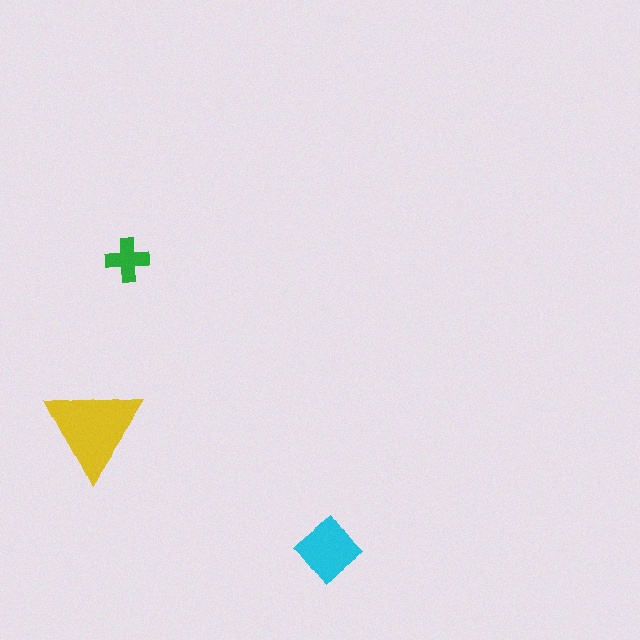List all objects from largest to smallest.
The yellow triangle, the cyan diamond, the green cross.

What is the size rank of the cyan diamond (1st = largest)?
2nd.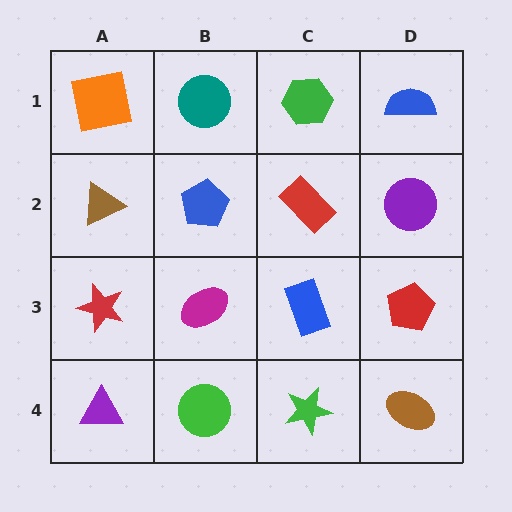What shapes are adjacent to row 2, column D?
A blue semicircle (row 1, column D), a red pentagon (row 3, column D), a red rectangle (row 2, column C).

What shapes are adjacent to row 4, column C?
A blue rectangle (row 3, column C), a green circle (row 4, column B), a brown ellipse (row 4, column D).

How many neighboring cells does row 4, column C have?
3.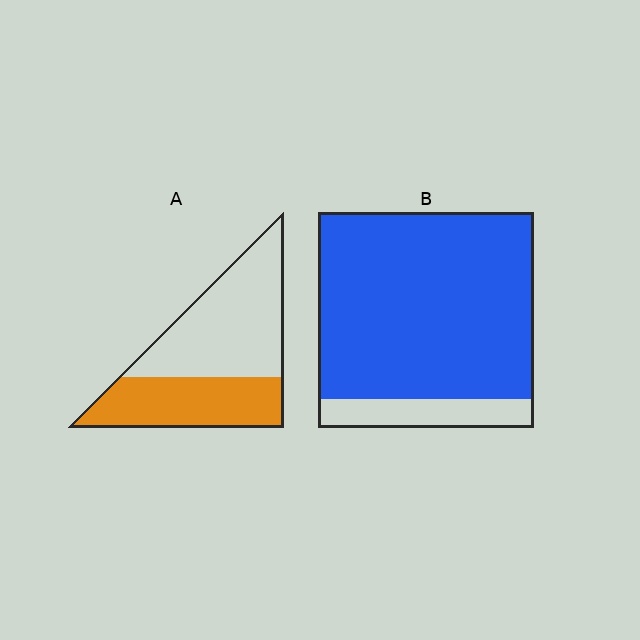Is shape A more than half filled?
No.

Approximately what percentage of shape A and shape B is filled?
A is approximately 40% and B is approximately 85%.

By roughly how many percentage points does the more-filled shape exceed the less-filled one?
By roughly 45 percentage points (B over A).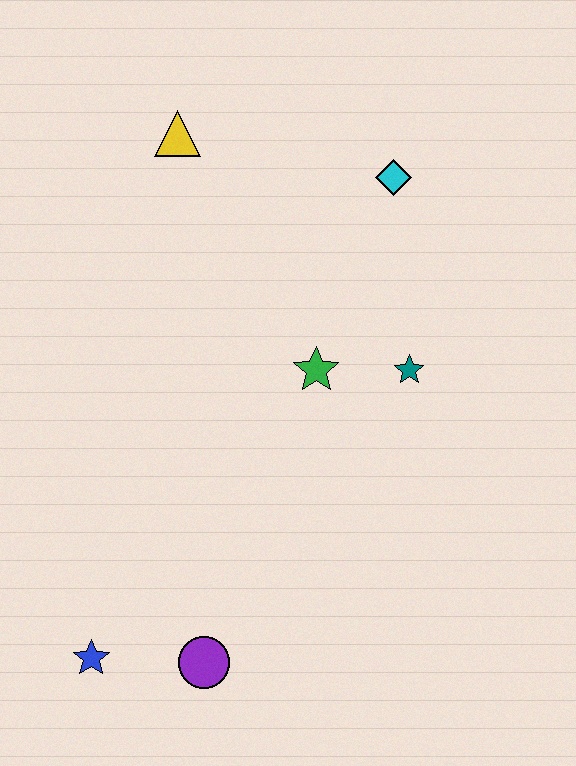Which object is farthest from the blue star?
The cyan diamond is farthest from the blue star.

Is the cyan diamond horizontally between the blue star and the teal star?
Yes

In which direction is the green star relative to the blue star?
The green star is above the blue star.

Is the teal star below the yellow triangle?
Yes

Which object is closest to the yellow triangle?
The cyan diamond is closest to the yellow triangle.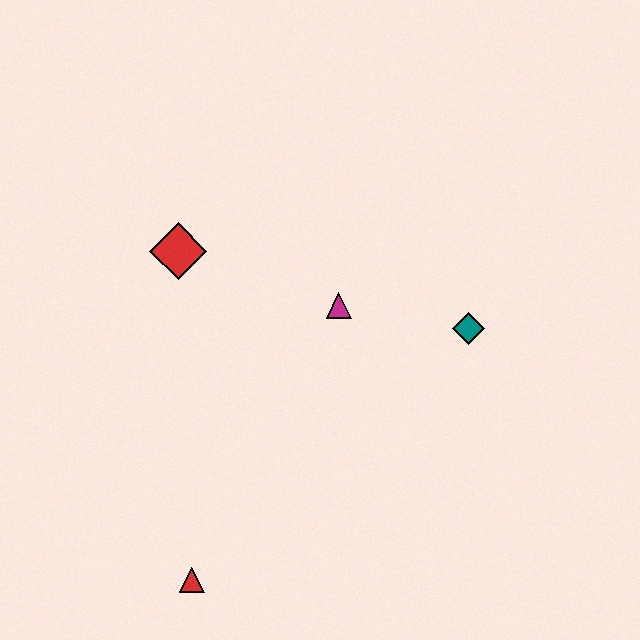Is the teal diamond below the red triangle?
No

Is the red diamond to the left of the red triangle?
Yes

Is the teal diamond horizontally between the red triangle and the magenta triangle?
No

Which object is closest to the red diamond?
The magenta triangle is closest to the red diamond.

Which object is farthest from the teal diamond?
The red triangle is farthest from the teal diamond.